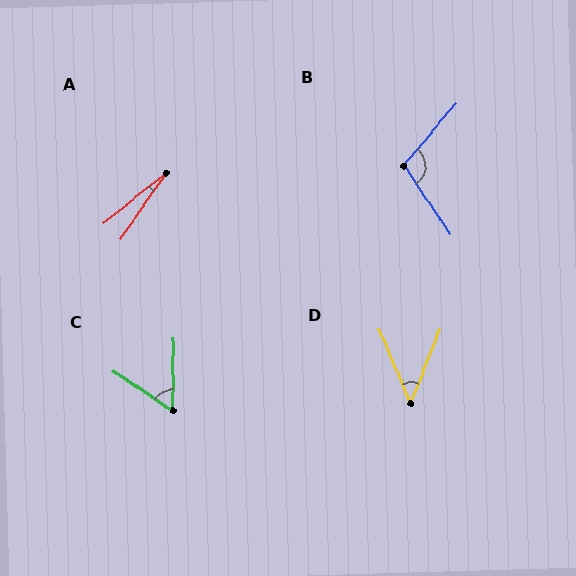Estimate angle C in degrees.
Approximately 57 degrees.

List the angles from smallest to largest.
A (17°), D (44°), C (57°), B (106°).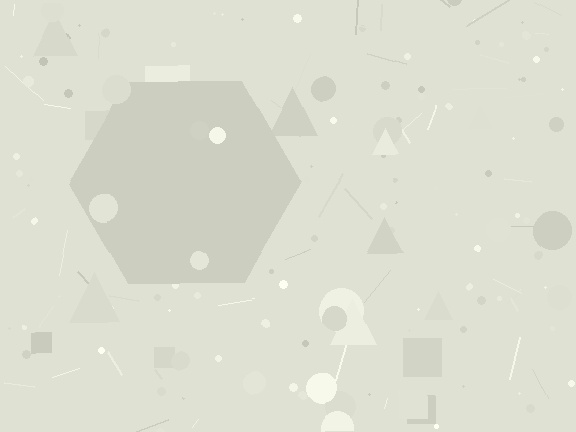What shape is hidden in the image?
A hexagon is hidden in the image.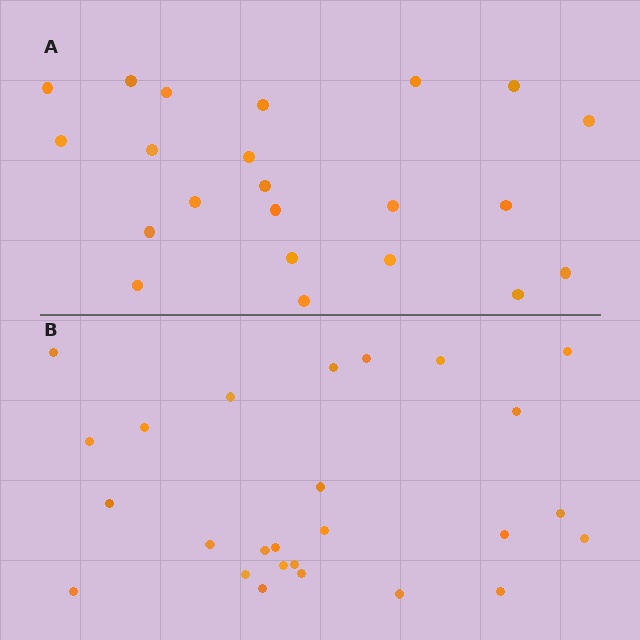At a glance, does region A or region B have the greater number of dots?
Region B (the bottom region) has more dots.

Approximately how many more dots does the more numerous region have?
Region B has about 4 more dots than region A.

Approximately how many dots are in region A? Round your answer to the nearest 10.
About 20 dots. (The exact count is 22, which rounds to 20.)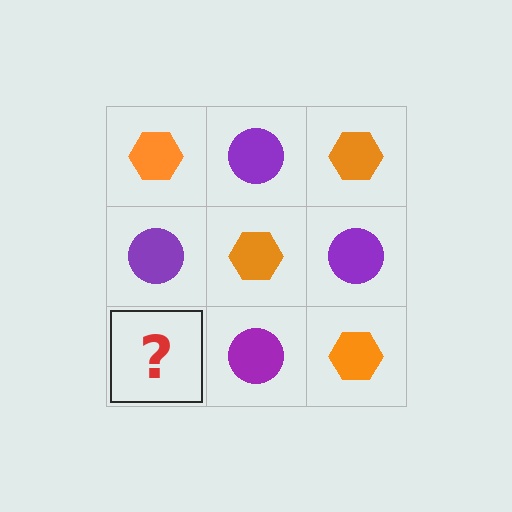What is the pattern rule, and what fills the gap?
The rule is that it alternates orange hexagon and purple circle in a checkerboard pattern. The gap should be filled with an orange hexagon.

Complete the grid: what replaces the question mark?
The question mark should be replaced with an orange hexagon.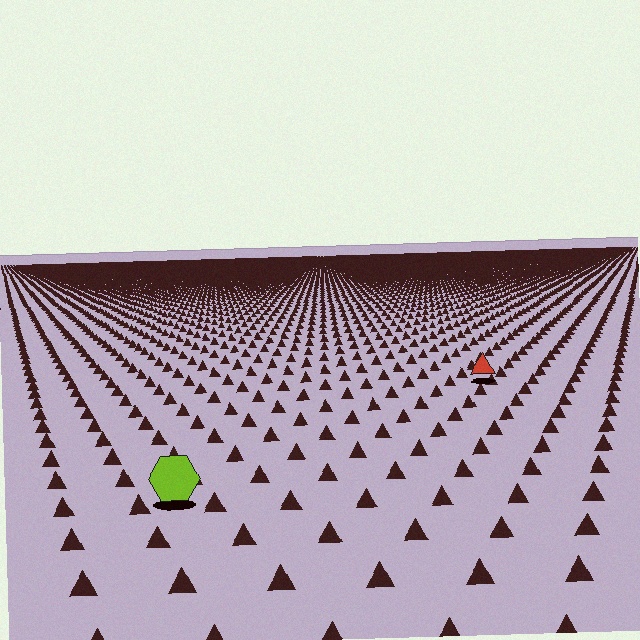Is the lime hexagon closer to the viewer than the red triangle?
Yes. The lime hexagon is closer — you can tell from the texture gradient: the ground texture is coarser near it.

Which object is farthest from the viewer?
The red triangle is farthest from the viewer. It appears smaller and the ground texture around it is denser.